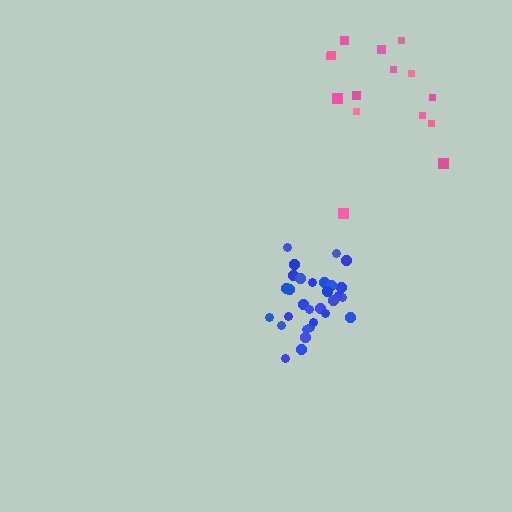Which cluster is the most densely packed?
Blue.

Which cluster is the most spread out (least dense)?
Pink.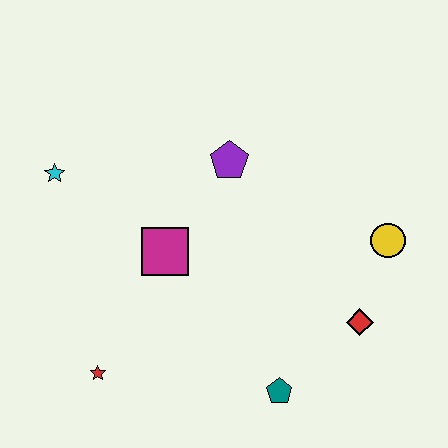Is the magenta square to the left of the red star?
No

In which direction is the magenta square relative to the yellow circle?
The magenta square is to the left of the yellow circle.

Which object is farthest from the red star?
The yellow circle is farthest from the red star.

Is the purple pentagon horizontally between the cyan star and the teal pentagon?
Yes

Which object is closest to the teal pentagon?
The red diamond is closest to the teal pentagon.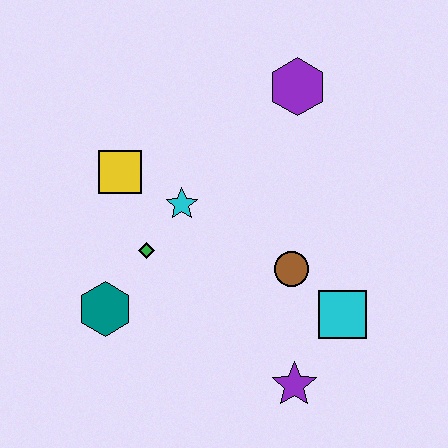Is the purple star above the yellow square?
No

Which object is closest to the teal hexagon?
The green diamond is closest to the teal hexagon.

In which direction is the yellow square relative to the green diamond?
The yellow square is above the green diamond.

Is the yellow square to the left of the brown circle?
Yes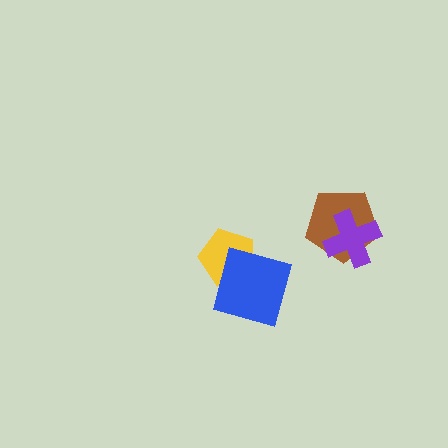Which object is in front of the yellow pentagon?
The blue diamond is in front of the yellow pentagon.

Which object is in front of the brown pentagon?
The purple cross is in front of the brown pentagon.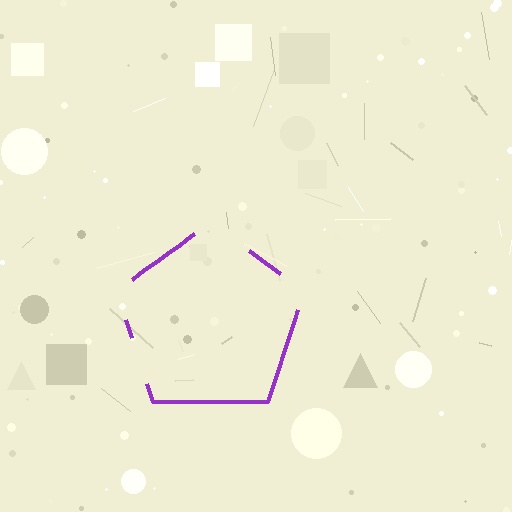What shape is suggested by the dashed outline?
The dashed outline suggests a pentagon.